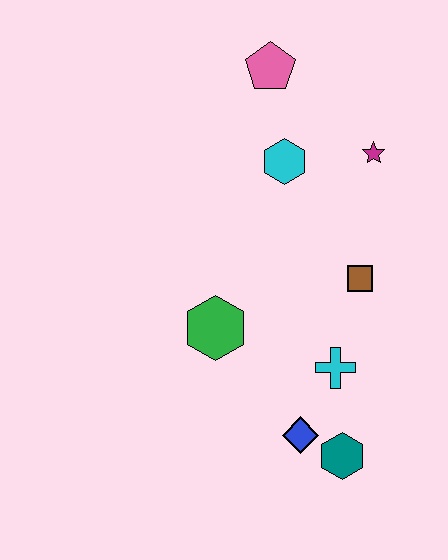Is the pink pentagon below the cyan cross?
No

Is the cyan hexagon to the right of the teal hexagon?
No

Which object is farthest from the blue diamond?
The pink pentagon is farthest from the blue diamond.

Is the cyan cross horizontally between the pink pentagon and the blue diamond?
No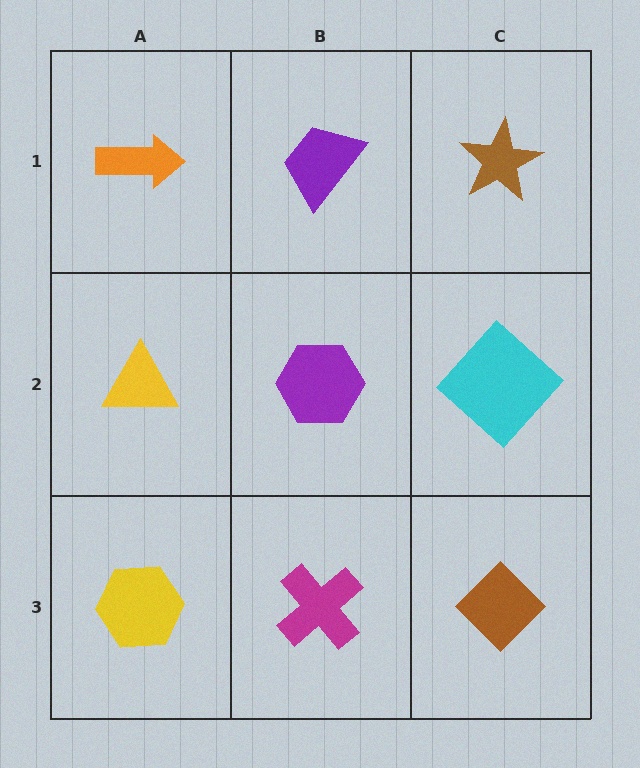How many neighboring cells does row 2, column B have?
4.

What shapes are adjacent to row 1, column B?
A purple hexagon (row 2, column B), an orange arrow (row 1, column A), a brown star (row 1, column C).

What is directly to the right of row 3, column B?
A brown diamond.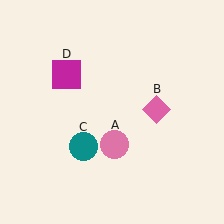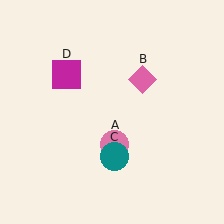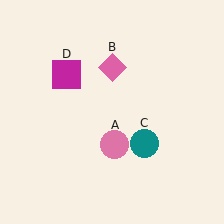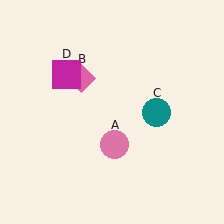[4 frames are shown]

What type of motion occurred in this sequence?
The pink diamond (object B), teal circle (object C) rotated counterclockwise around the center of the scene.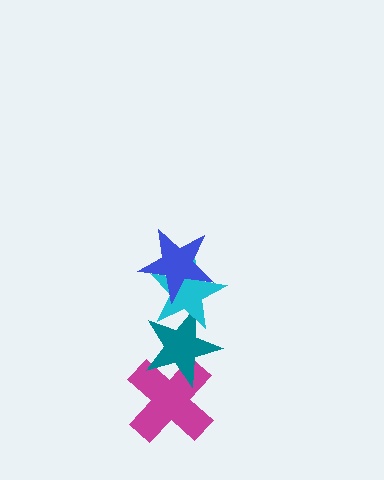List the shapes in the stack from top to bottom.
From top to bottom: the blue star, the cyan star, the teal star, the magenta cross.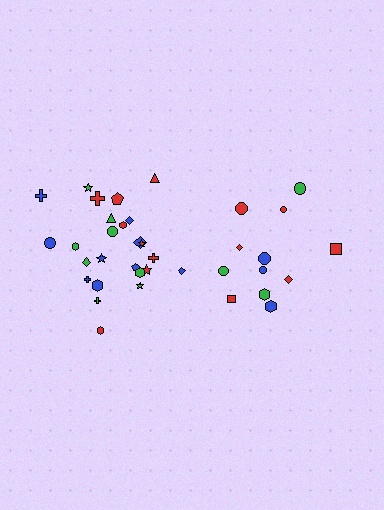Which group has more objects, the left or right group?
The left group.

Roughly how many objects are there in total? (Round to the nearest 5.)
Roughly 35 objects in total.